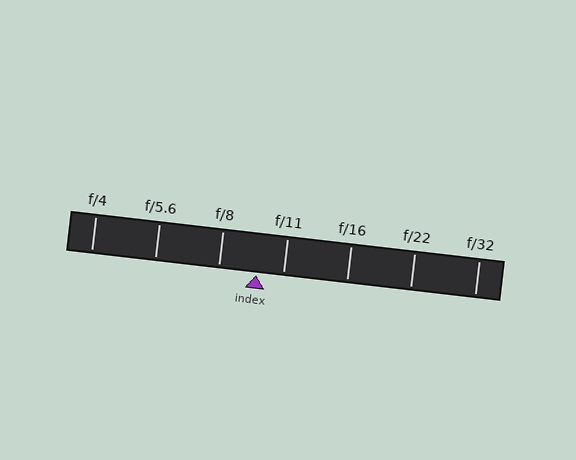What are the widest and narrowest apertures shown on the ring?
The widest aperture shown is f/4 and the narrowest is f/32.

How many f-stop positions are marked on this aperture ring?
There are 7 f-stop positions marked.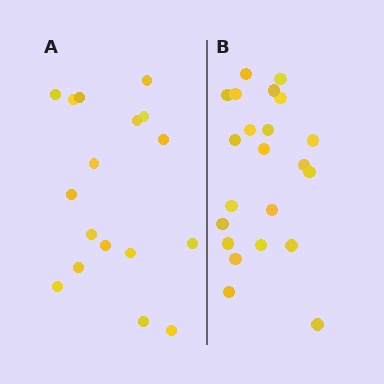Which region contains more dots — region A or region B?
Region B (the right region) has more dots.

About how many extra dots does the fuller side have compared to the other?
Region B has about 5 more dots than region A.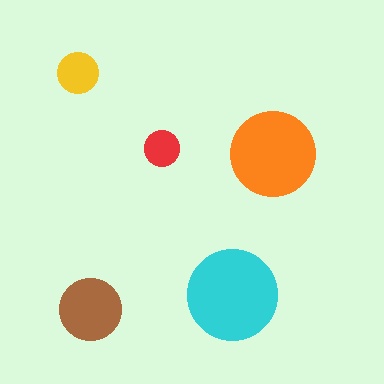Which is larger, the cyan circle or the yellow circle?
The cyan one.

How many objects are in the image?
There are 5 objects in the image.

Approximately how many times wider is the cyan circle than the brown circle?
About 1.5 times wider.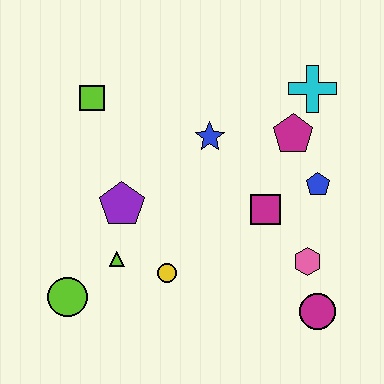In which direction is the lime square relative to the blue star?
The lime square is to the left of the blue star.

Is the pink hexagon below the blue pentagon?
Yes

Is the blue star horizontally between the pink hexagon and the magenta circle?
No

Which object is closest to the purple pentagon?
The lime triangle is closest to the purple pentagon.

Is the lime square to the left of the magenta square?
Yes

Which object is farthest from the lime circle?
The cyan cross is farthest from the lime circle.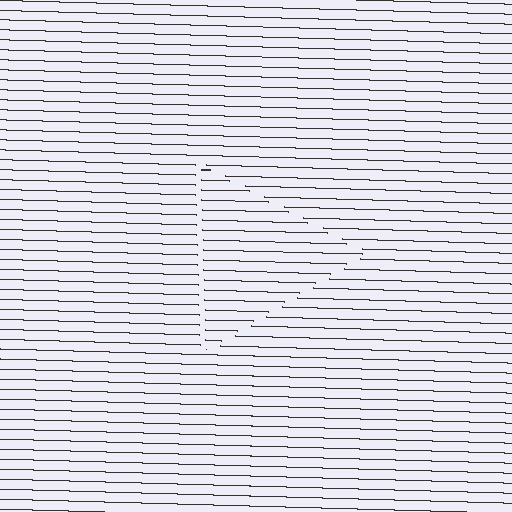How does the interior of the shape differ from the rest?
The interior of the shape contains the same grating, shifted by half a period — the contour is defined by the phase discontinuity where line-ends from the inner and outer gratings abut.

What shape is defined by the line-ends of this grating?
An illusory triangle. The interior of the shape contains the same grating, shifted by half a period — the contour is defined by the phase discontinuity where line-ends from the inner and outer gratings abut.